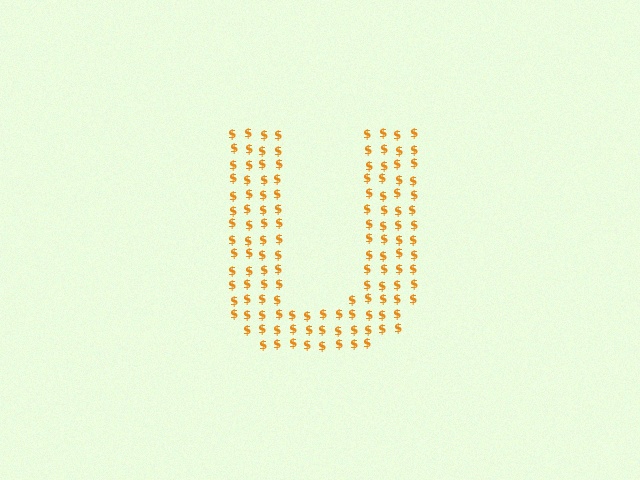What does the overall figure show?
The overall figure shows the letter U.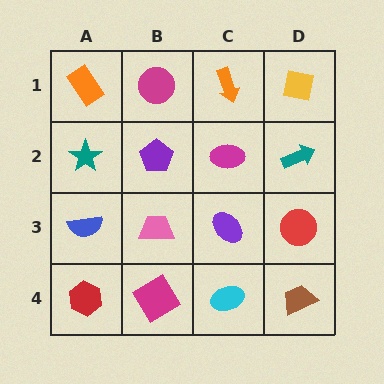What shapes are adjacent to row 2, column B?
A magenta circle (row 1, column B), a pink trapezoid (row 3, column B), a teal star (row 2, column A), a magenta ellipse (row 2, column C).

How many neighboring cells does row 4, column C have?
3.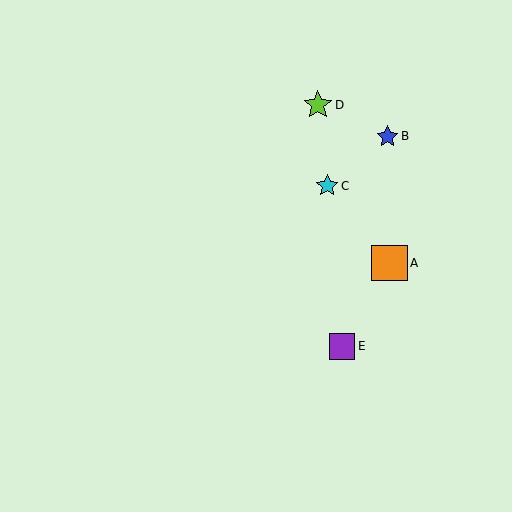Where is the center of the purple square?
The center of the purple square is at (342, 346).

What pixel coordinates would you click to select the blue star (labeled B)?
Click at (387, 136) to select the blue star B.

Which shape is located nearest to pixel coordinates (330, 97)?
The lime star (labeled D) at (318, 105) is nearest to that location.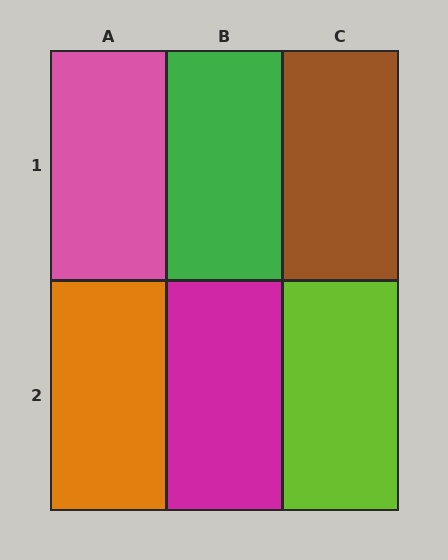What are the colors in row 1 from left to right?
Pink, green, brown.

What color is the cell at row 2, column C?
Lime.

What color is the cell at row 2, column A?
Orange.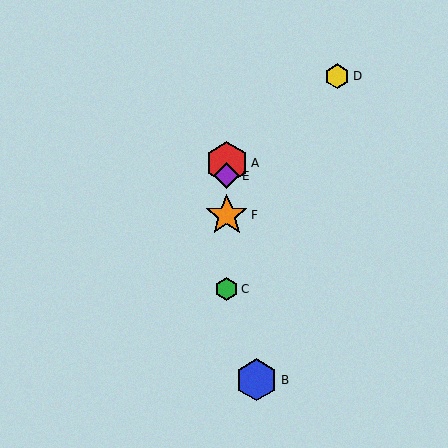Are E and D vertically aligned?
No, E is at x≈227 and D is at x≈337.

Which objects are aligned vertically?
Objects A, C, E, F are aligned vertically.